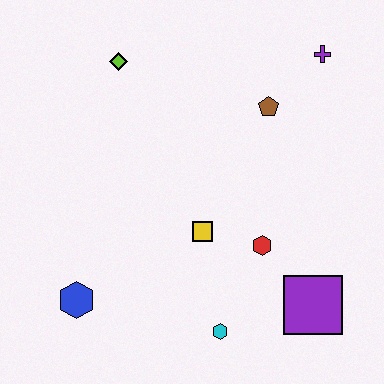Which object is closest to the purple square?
The red hexagon is closest to the purple square.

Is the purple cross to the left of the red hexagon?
No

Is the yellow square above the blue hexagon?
Yes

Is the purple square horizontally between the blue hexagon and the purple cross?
Yes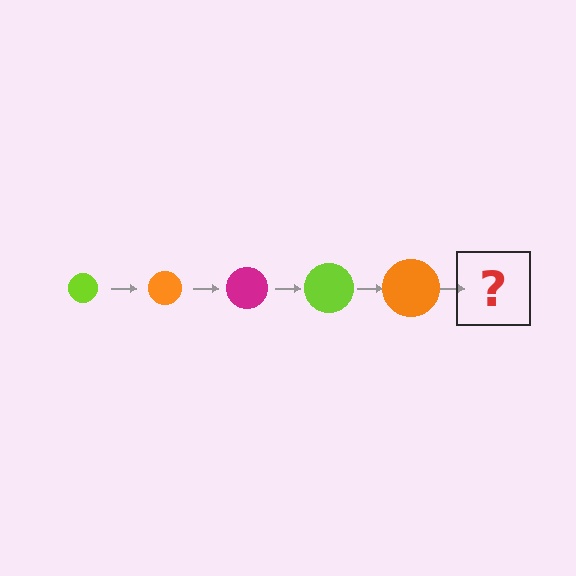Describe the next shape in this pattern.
It should be a magenta circle, larger than the previous one.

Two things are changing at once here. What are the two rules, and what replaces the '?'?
The two rules are that the circle grows larger each step and the color cycles through lime, orange, and magenta. The '?' should be a magenta circle, larger than the previous one.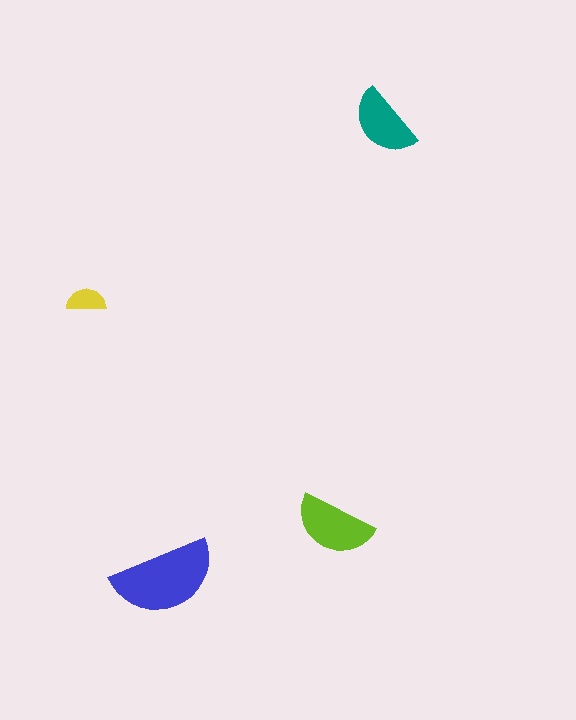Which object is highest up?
The teal semicircle is topmost.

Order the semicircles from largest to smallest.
the blue one, the lime one, the teal one, the yellow one.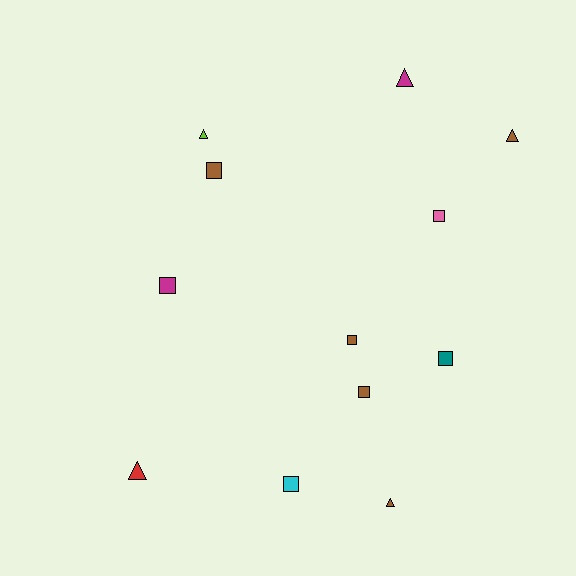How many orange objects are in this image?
There are no orange objects.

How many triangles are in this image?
There are 5 triangles.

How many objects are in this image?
There are 12 objects.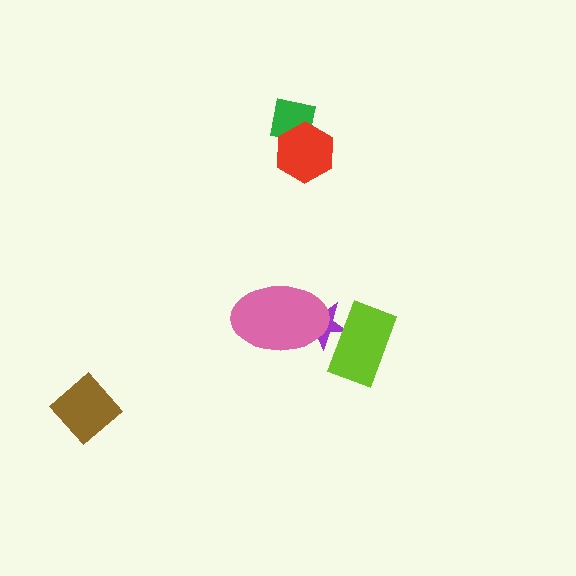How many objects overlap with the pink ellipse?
1 object overlaps with the pink ellipse.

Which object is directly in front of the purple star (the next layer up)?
The lime rectangle is directly in front of the purple star.